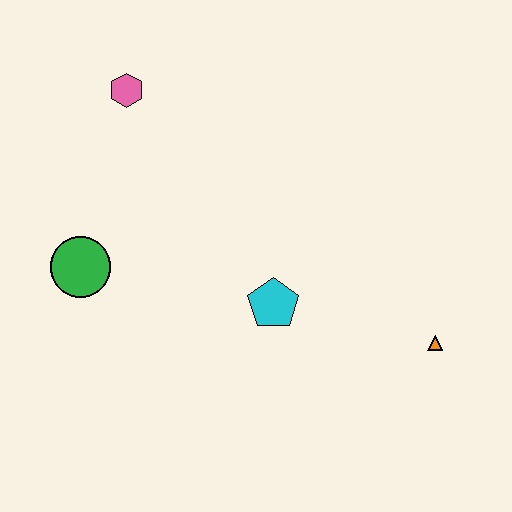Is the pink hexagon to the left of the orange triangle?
Yes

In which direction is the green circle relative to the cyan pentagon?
The green circle is to the left of the cyan pentagon.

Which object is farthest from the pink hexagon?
The orange triangle is farthest from the pink hexagon.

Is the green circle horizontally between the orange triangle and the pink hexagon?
No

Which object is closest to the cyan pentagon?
The orange triangle is closest to the cyan pentagon.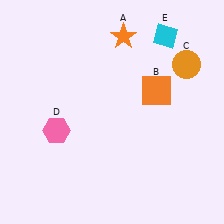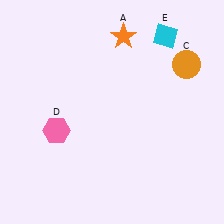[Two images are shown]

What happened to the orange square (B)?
The orange square (B) was removed in Image 2. It was in the top-right area of Image 1.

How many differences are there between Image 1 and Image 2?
There is 1 difference between the two images.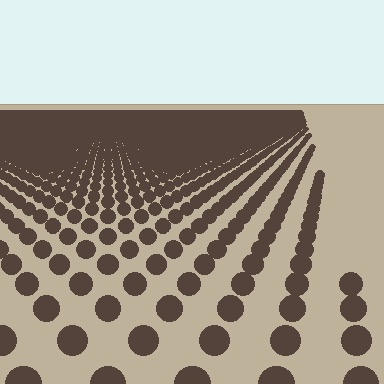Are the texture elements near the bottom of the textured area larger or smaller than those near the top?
Larger. Near the bottom, elements are closer to the viewer and appear at a bigger on-screen size.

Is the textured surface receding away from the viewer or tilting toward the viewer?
The surface is receding away from the viewer. Texture elements get smaller and denser toward the top.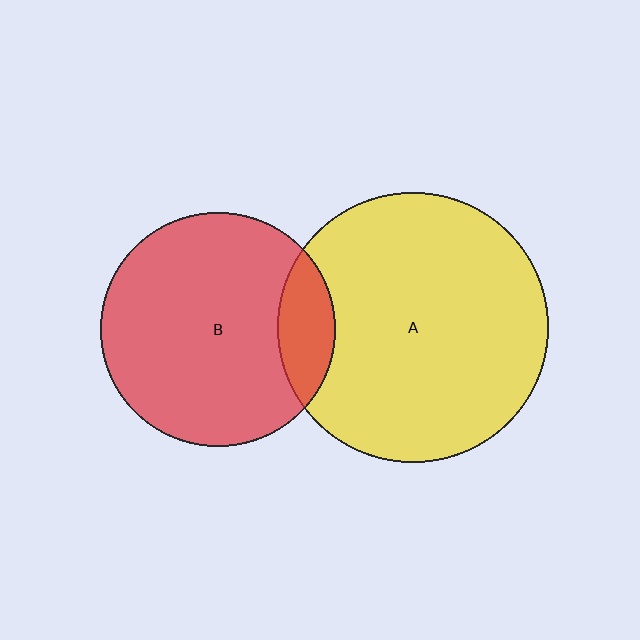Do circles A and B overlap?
Yes.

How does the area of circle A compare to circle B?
Approximately 1.3 times.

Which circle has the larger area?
Circle A (yellow).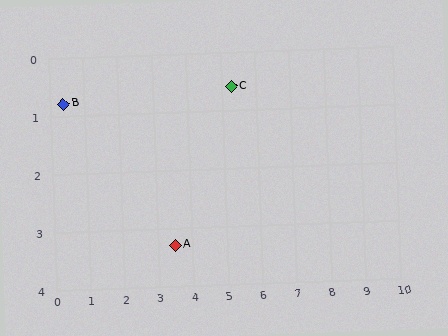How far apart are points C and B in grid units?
Points C and B are about 4.9 grid units apart.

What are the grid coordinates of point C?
Point C is at approximately (5.3, 0.6).